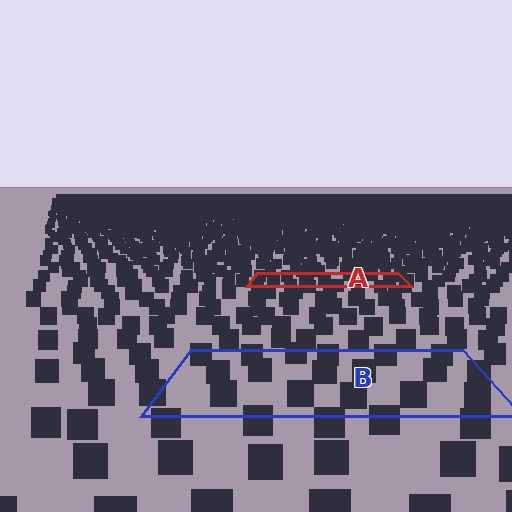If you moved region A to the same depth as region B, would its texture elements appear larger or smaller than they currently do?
They would appear larger. At a closer depth, the same texture elements are projected at a bigger on-screen size.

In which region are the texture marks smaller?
The texture marks are smaller in region A, because it is farther away.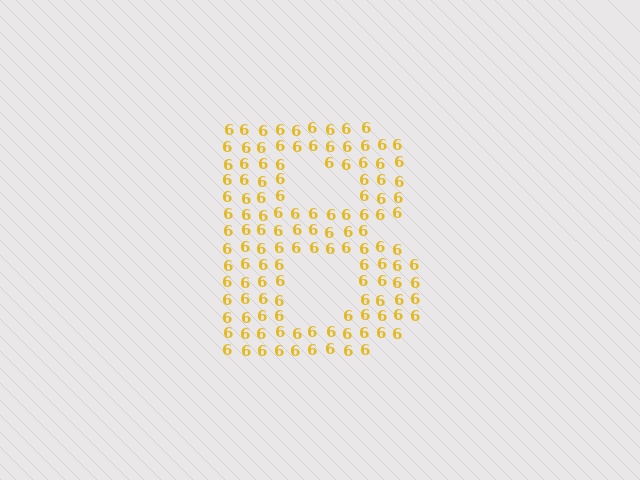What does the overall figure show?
The overall figure shows the letter B.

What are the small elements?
The small elements are digit 6's.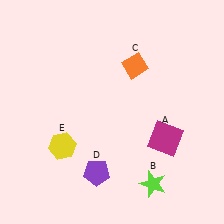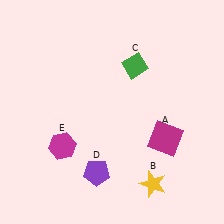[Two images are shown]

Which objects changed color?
B changed from lime to yellow. C changed from orange to green. E changed from yellow to magenta.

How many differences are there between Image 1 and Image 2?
There are 3 differences between the two images.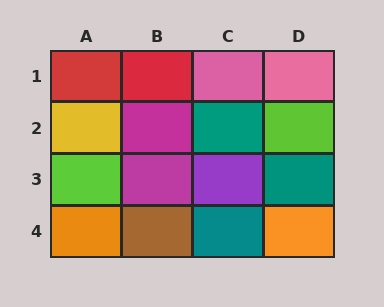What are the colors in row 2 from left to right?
Yellow, magenta, teal, lime.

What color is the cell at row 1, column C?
Pink.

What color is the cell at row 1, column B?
Red.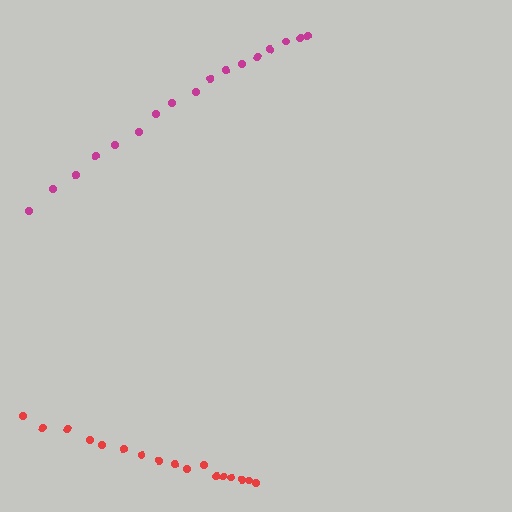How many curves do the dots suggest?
There are 2 distinct paths.